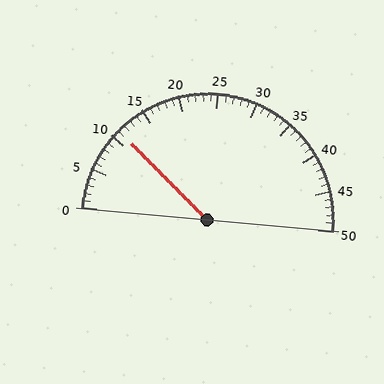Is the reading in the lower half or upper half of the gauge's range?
The reading is in the lower half of the range (0 to 50).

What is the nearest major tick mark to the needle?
The nearest major tick mark is 10.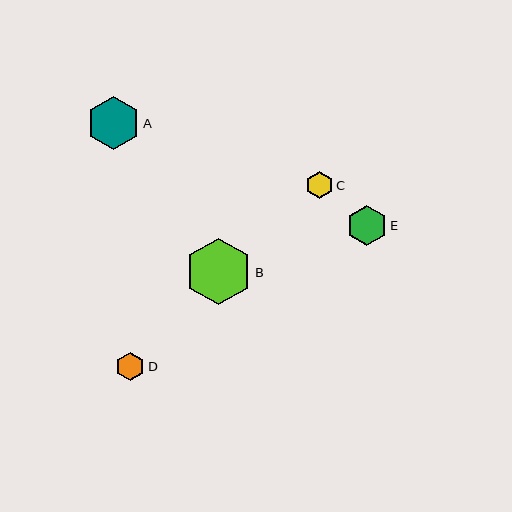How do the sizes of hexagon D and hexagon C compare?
Hexagon D and hexagon C are approximately the same size.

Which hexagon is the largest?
Hexagon B is the largest with a size of approximately 66 pixels.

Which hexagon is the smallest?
Hexagon C is the smallest with a size of approximately 27 pixels.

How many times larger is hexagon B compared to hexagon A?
Hexagon B is approximately 1.3 times the size of hexagon A.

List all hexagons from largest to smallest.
From largest to smallest: B, A, E, D, C.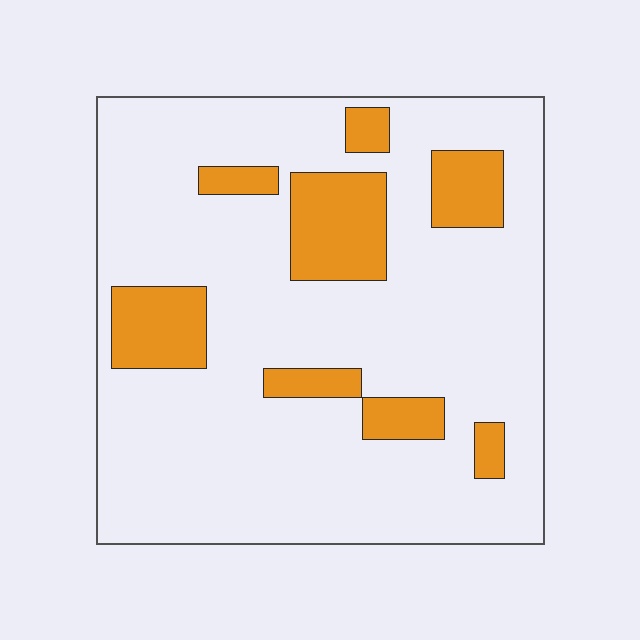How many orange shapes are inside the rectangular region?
8.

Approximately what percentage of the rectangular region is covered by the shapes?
Approximately 20%.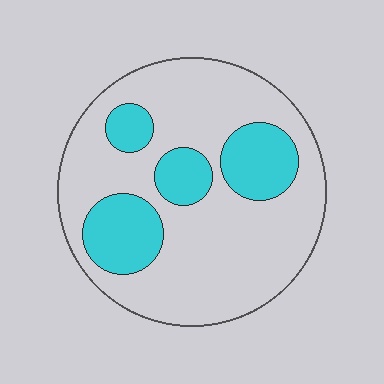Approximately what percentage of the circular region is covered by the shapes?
Approximately 25%.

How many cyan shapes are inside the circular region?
4.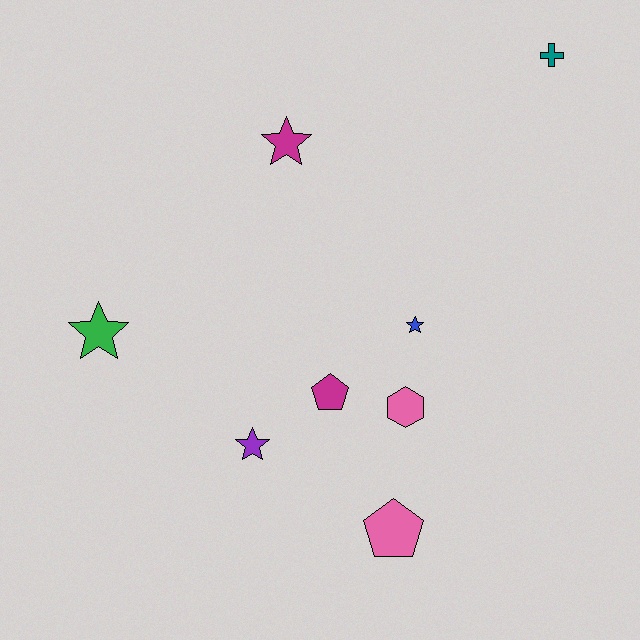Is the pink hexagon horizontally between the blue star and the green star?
Yes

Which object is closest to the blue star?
The pink hexagon is closest to the blue star.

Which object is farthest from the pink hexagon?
The teal cross is farthest from the pink hexagon.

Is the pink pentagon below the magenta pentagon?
Yes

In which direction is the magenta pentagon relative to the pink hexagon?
The magenta pentagon is to the left of the pink hexagon.